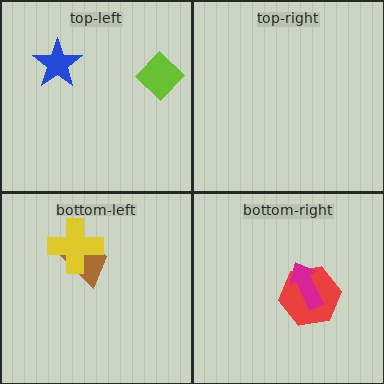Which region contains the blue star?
The top-left region.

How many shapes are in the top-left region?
2.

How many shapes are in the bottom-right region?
2.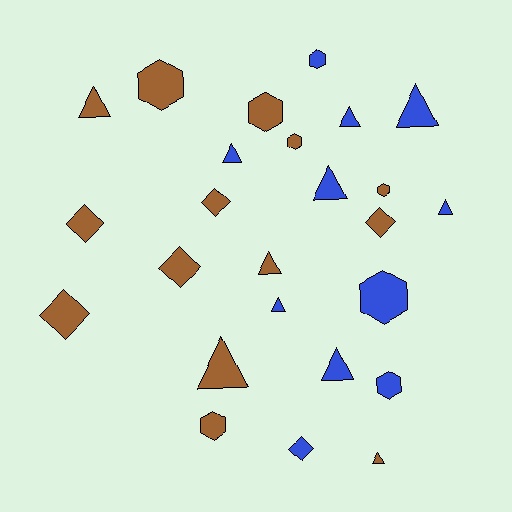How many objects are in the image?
There are 25 objects.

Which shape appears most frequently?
Triangle, with 11 objects.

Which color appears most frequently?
Brown, with 14 objects.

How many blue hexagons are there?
There are 3 blue hexagons.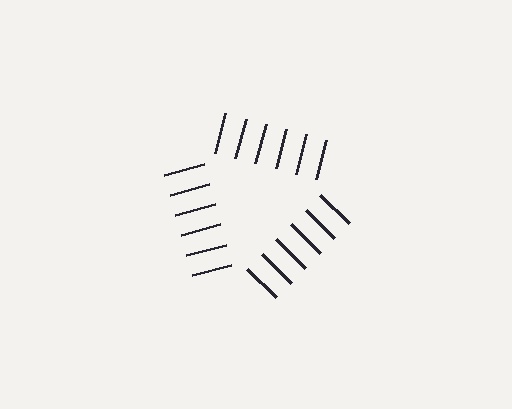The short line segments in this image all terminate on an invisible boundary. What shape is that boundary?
An illusory triangle — the line segments terminate on its edges but no continuous stroke is drawn.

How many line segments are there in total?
18 — 6 along each of the 3 edges.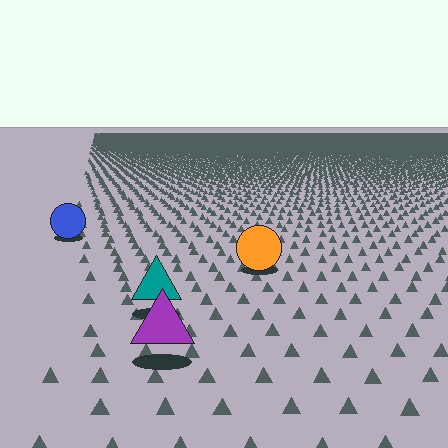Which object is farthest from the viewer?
The blue circle is farthest from the viewer. It appears smaller and the ground texture around it is denser.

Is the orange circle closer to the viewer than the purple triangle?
No. The purple triangle is closer — you can tell from the texture gradient: the ground texture is coarser near it.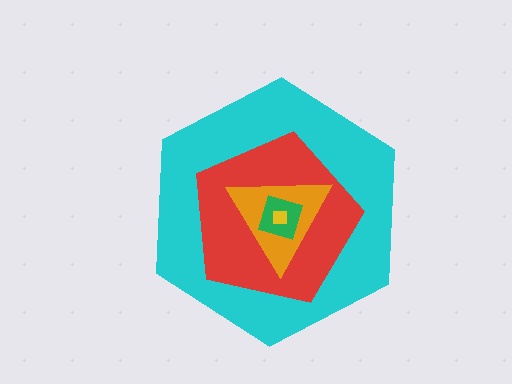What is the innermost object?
The yellow square.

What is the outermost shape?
The cyan hexagon.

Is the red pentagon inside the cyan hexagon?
Yes.